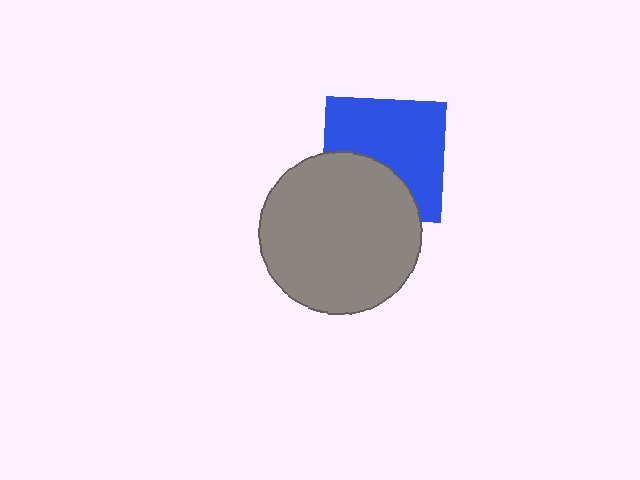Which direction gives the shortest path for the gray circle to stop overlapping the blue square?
Moving down gives the shortest separation.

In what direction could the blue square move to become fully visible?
The blue square could move up. That would shift it out from behind the gray circle entirely.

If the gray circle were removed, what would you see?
You would see the complete blue square.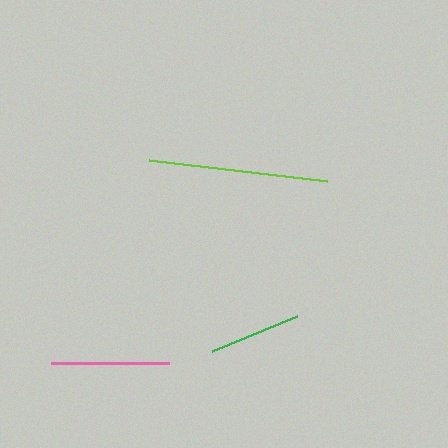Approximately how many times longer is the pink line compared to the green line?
The pink line is approximately 1.3 times the length of the green line.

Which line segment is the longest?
The lime line is the longest at approximately 179 pixels.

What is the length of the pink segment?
The pink segment is approximately 119 pixels long.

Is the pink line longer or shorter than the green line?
The pink line is longer than the green line.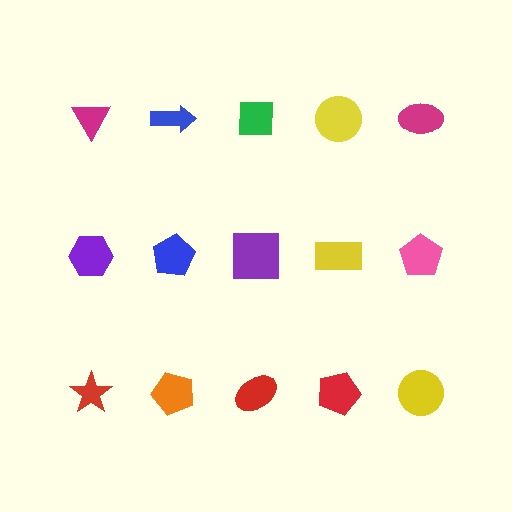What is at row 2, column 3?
A purple square.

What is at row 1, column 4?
A yellow circle.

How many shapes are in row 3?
5 shapes.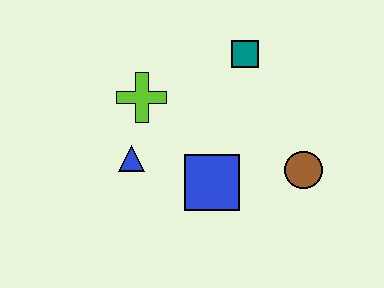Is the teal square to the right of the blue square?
Yes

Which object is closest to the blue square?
The blue triangle is closest to the blue square.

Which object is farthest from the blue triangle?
The brown circle is farthest from the blue triangle.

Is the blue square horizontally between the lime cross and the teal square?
Yes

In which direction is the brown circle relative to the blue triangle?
The brown circle is to the right of the blue triangle.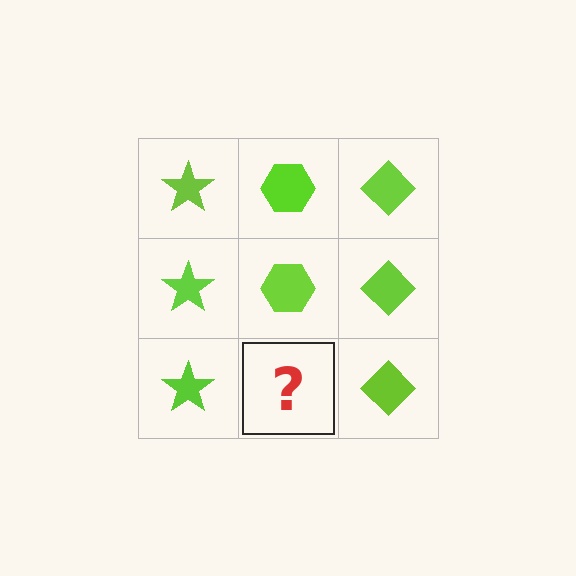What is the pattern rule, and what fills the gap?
The rule is that each column has a consistent shape. The gap should be filled with a lime hexagon.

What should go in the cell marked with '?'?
The missing cell should contain a lime hexagon.